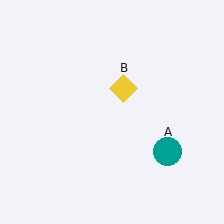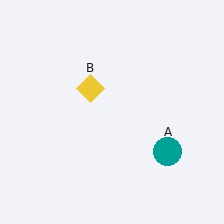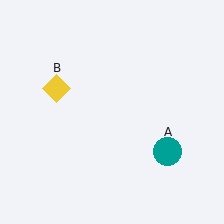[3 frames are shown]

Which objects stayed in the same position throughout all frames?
Teal circle (object A) remained stationary.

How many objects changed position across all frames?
1 object changed position: yellow diamond (object B).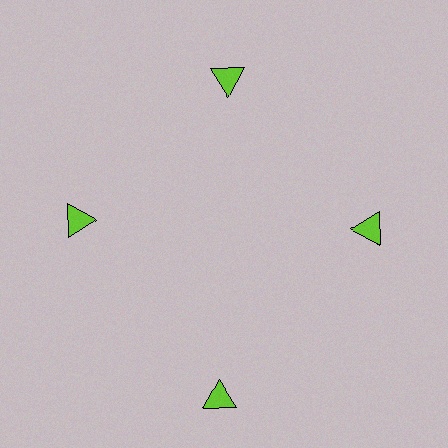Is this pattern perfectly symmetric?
No. The 4 lime triangles are arranged in a ring, but one element near the 6 o'clock position is pushed outward from the center, breaking the 4-fold rotational symmetry.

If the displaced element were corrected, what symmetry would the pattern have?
It would have 4-fold rotational symmetry — the pattern would map onto itself every 90 degrees.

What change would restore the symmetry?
The symmetry would be restored by moving it inward, back onto the ring so that all 4 triangles sit at equal angles and equal distance from the center.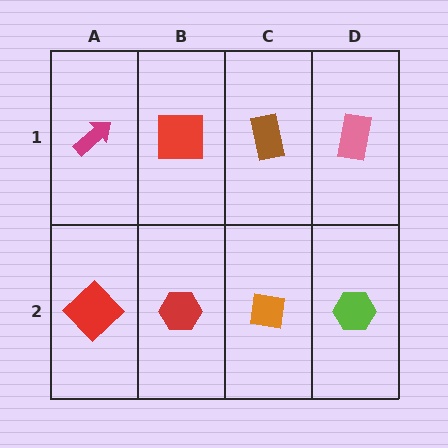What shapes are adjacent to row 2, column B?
A red square (row 1, column B), a red diamond (row 2, column A), an orange square (row 2, column C).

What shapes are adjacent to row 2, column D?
A pink rectangle (row 1, column D), an orange square (row 2, column C).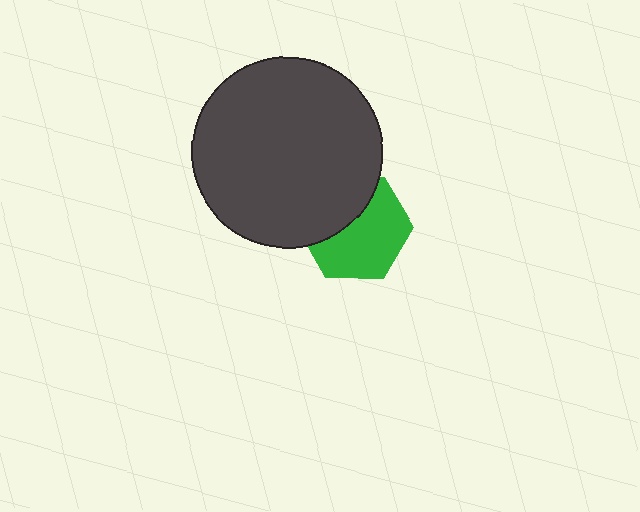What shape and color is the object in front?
The object in front is a dark gray circle.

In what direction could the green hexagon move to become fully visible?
The green hexagon could move toward the lower-right. That would shift it out from behind the dark gray circle entirely.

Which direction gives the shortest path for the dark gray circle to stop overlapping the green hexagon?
Moving toward the upper-left gives the shortest separation.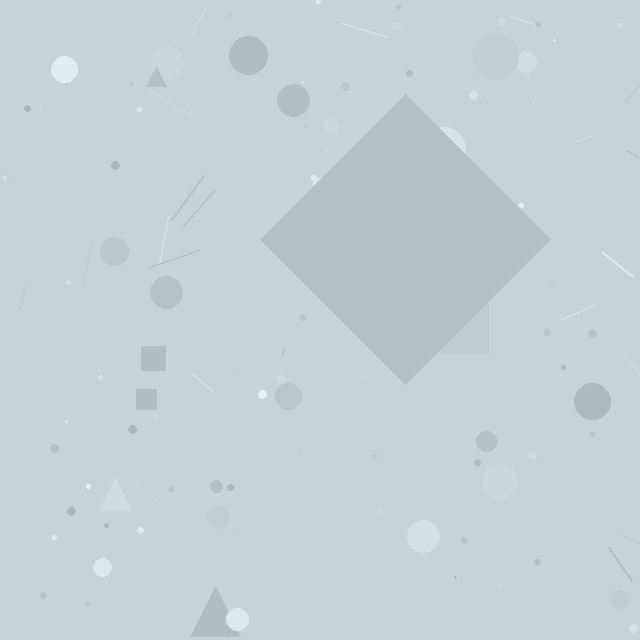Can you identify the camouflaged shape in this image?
The camouflaged shape is a diamond.